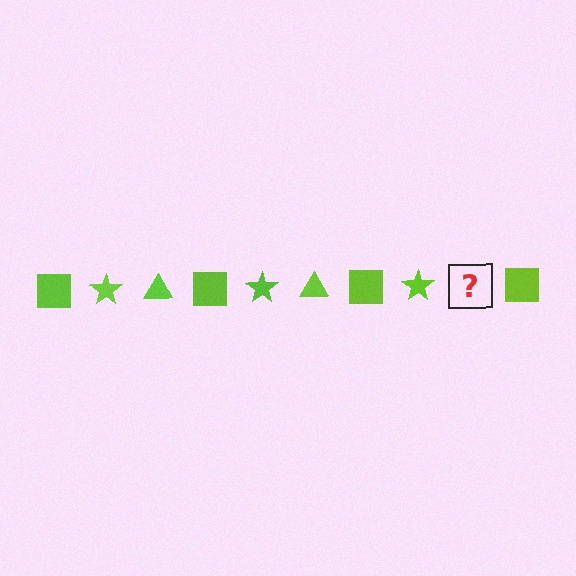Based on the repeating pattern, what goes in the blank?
The blank should be a lime triangle.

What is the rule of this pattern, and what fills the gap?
The rule is that the pattern cycles through square, star, triangle shapes in lime. The gap should be filled with a lime triangle.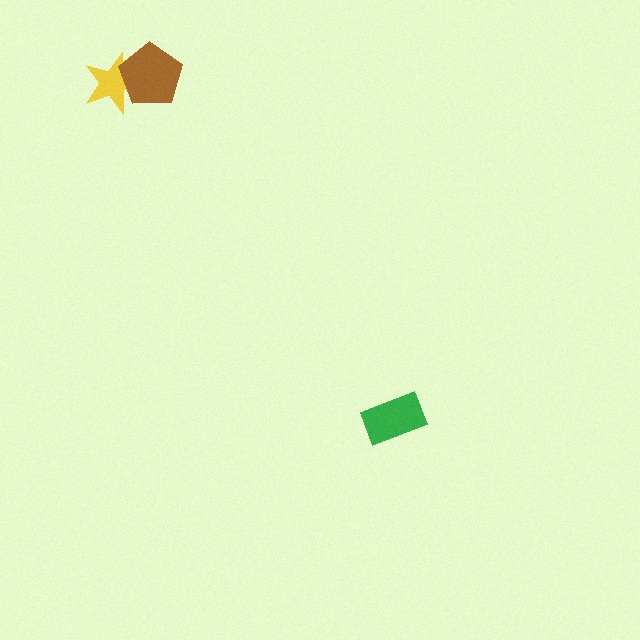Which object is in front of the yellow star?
The brown pentagon is in front of the yellow star.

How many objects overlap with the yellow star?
1 object overlaps with the yellow star.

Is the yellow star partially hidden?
Yes, it is partially covered by another shape.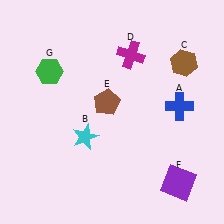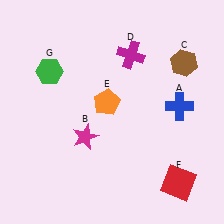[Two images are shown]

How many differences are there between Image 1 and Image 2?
There are 3 differences between the two images.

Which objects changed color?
B changed from cyan to magenta. E changed from brown to orange. F changed from purple to red.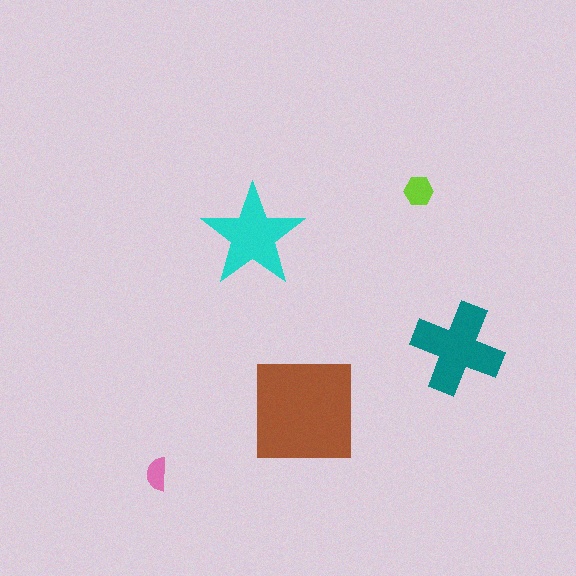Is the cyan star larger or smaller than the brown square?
Smaller.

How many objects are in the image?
There are 5 objects in the image.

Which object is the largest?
The brown square.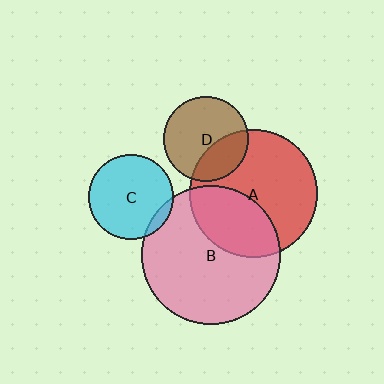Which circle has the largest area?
Circle B (pink).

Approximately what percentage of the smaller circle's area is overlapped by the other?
Approximately 10%.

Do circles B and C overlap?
Yes.